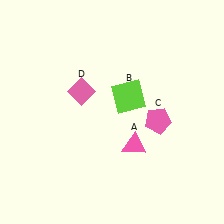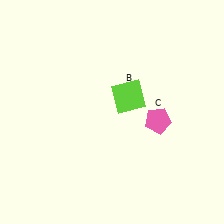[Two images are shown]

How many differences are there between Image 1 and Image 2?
There are 2 differences between the two images.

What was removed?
The pink triangle (A), the pink diamond (D) were removed in Image 2.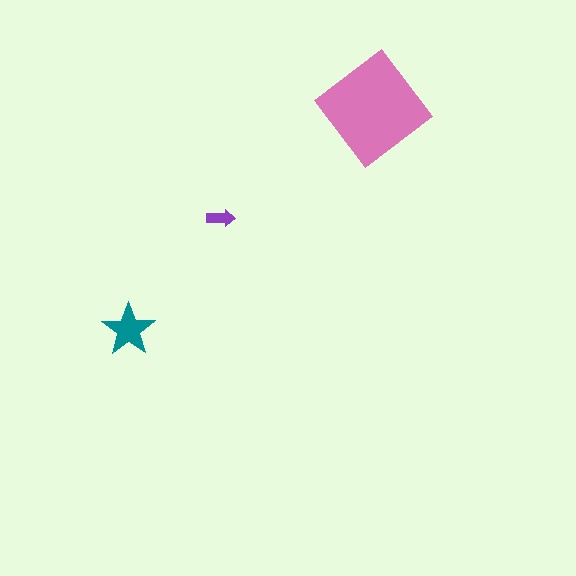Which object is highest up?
The pink diamond is topmost.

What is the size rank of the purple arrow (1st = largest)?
3rd.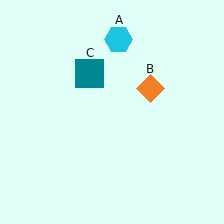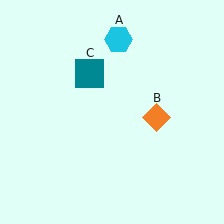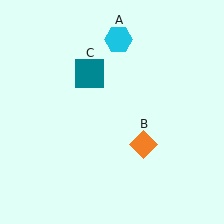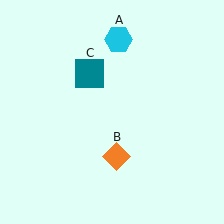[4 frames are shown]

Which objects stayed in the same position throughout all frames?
Cyan hexagon (object A) and teal square (object C) remained stationary.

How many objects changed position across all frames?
1 object changed position: orange diamond (object B).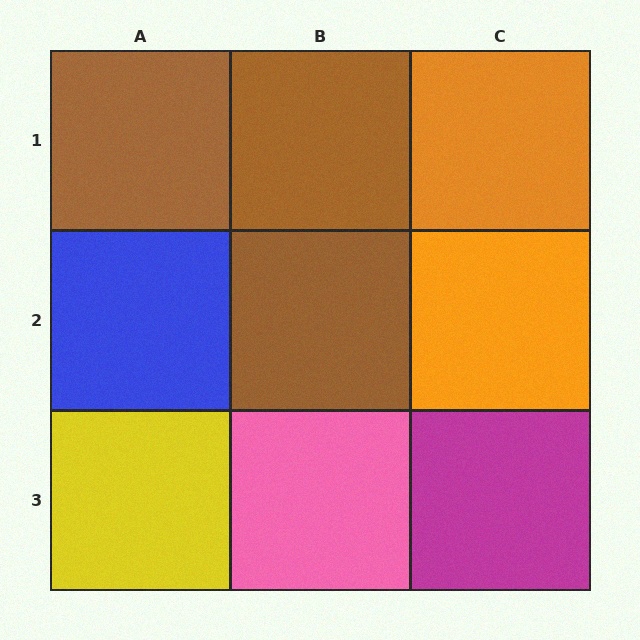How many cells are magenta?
1 cell is magenta.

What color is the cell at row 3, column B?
Pink.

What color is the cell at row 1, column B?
Brown.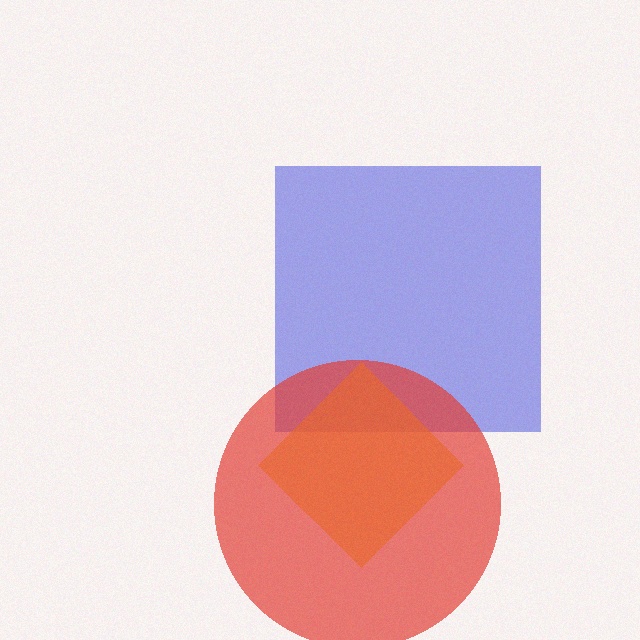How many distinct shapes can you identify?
There are 3 distinct shapes: a blue square, a yellow diamond, a red circle.